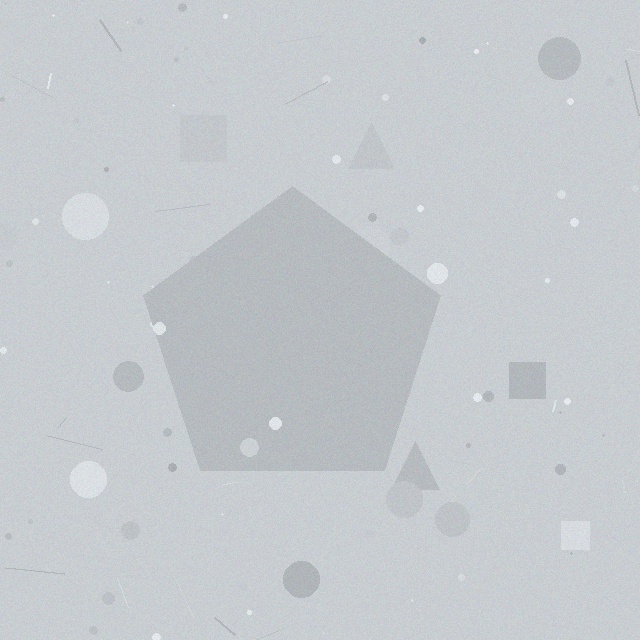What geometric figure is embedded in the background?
A pentagon is embedded in the background.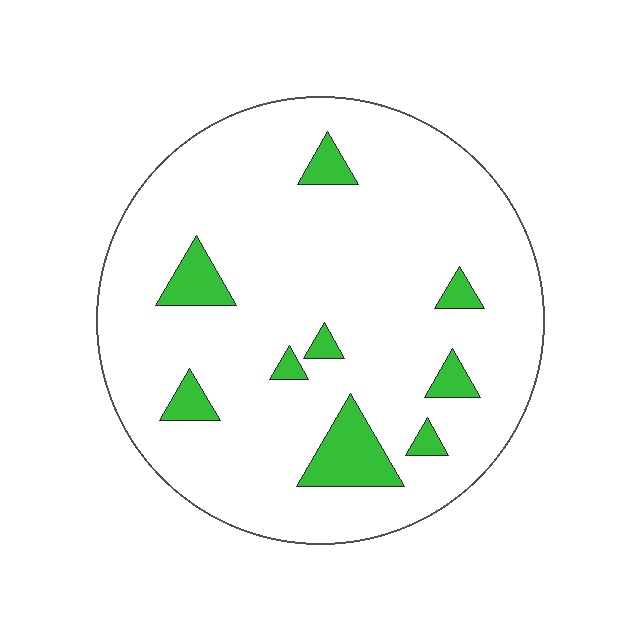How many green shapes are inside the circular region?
9.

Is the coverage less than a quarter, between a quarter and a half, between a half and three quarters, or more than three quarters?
Less than a quarter.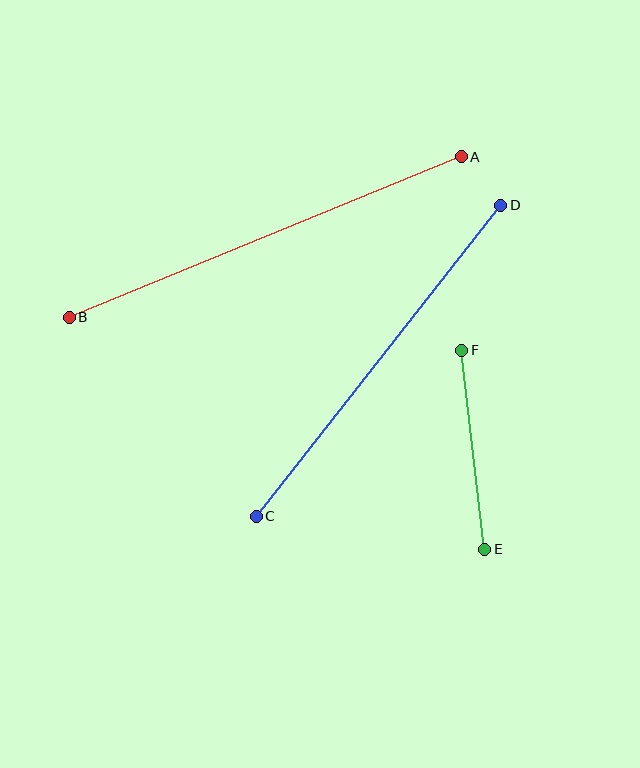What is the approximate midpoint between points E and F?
The midpoint is at approximately (473, 450) pixels.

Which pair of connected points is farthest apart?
Points A and B are farthest apart.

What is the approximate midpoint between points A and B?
The midpoint is at approximately (265, 237) pixels.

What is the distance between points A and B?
The distance is approximately 424 pixels.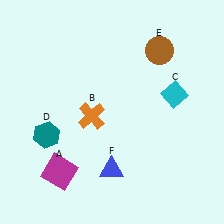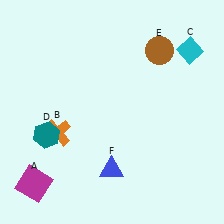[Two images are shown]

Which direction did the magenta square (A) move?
The magenta square (A) moved left.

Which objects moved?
The objects that moved are: the magenta square (A), the orange cross (B), the cyan diamond (C).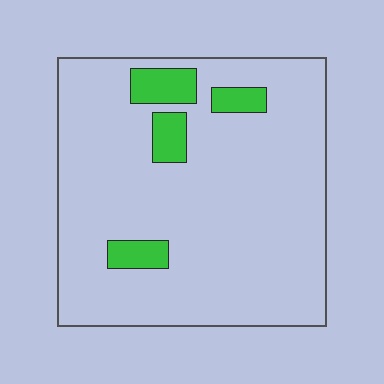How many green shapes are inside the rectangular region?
4.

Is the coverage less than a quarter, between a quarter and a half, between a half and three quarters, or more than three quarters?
Less than a quarter.